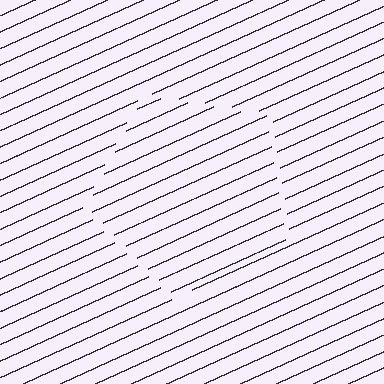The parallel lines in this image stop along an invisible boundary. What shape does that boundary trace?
An illusory pentagon. The interior of the shape contains the same grating, shifted by half a period — the contour is defined by the phase discontinuity where line-ends from the inner and outer gratings abut.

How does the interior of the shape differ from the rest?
The interior of the shape contains the same grating, shifted by half a period — the contour is defined by the phase discontinuity where line-ends from the inner and outer gratings abut.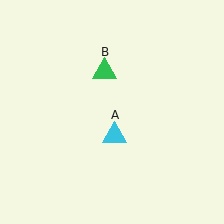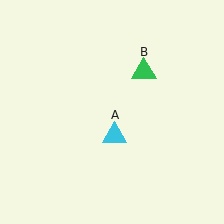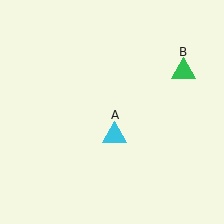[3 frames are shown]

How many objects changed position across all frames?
1 object changed position: green triangle (object B).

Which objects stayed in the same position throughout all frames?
Cyan triangle (object A) remained stationary.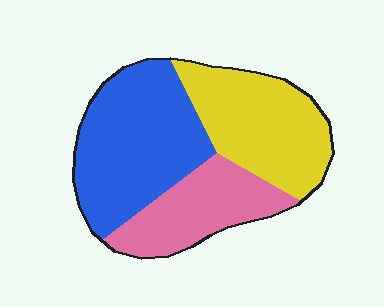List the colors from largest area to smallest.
From largest to smallest: blue, yellow, pink.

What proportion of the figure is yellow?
Yellow takes up about one third (1/3) of the figure.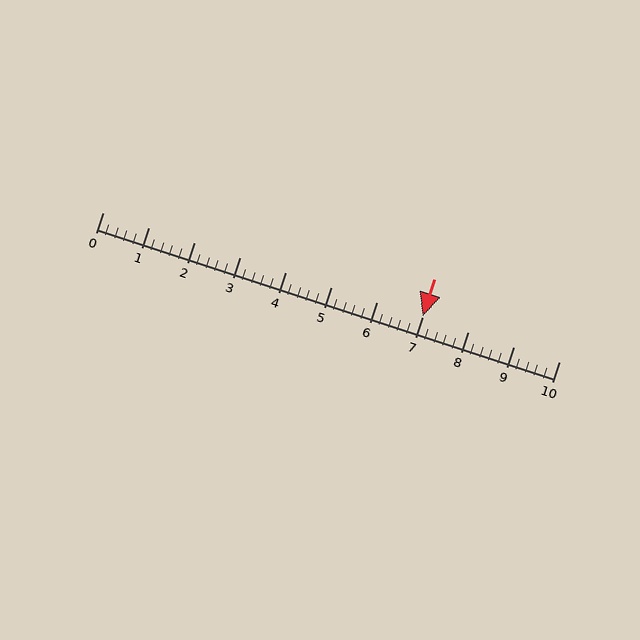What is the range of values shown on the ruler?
The ruler shows values from 0 to 10.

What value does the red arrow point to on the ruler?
The red arrow points to approximately 7.0.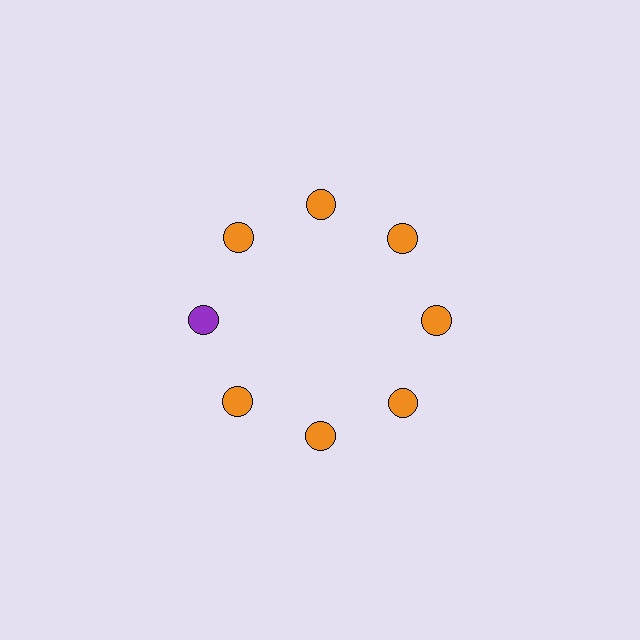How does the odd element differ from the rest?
It has a different color: purple instead of orange.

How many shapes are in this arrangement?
There are 8 shapes arranged in a ring pattern.